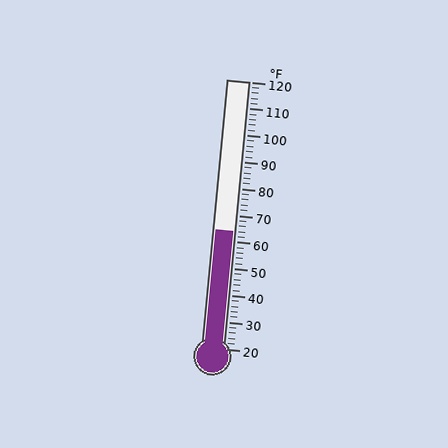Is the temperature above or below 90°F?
The temperature is below 90°F.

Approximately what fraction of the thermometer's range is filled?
The thermometer is filled to approximately 45% of its range.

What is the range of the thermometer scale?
The thermometer scale ranges from 20°F to 120°F.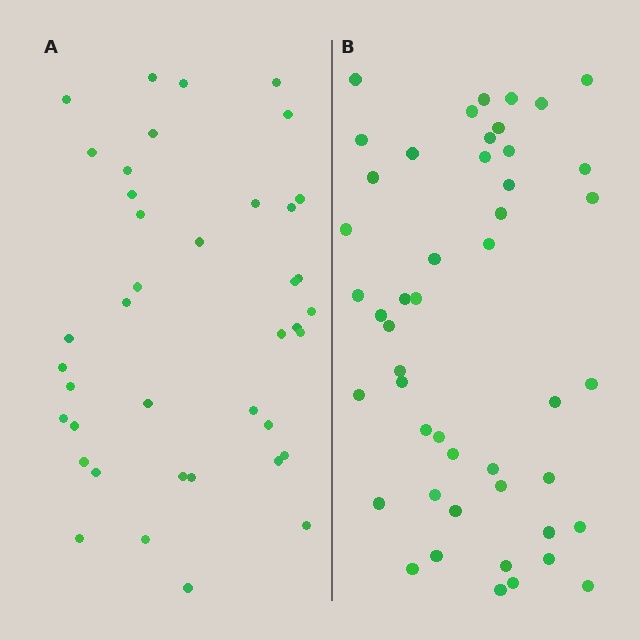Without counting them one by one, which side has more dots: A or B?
Region B (the right region) has more dots.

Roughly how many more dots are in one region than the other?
Region B has roughly 8 or so more dots than region A.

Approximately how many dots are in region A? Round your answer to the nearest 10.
About 40 dots.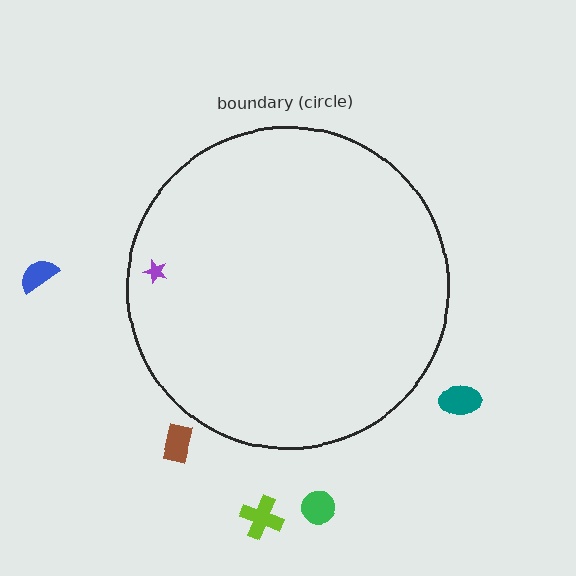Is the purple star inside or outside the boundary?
Inside.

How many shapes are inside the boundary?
1 inside, 5 outside.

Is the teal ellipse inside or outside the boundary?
Outside.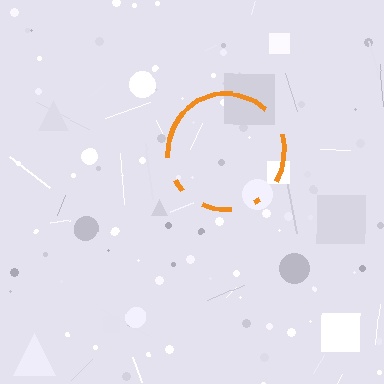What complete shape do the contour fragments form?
The contour fragments form a circle.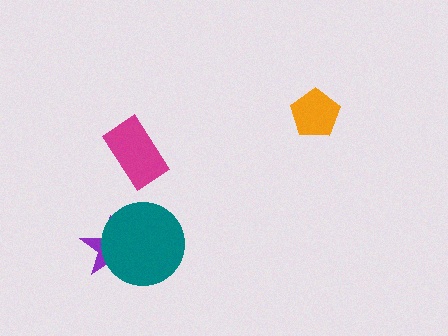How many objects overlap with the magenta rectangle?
0 objects overlap with the magenta rectangle.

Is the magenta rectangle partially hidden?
No, no other shape covers it.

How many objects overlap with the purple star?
1 object overlaps with the purple star.